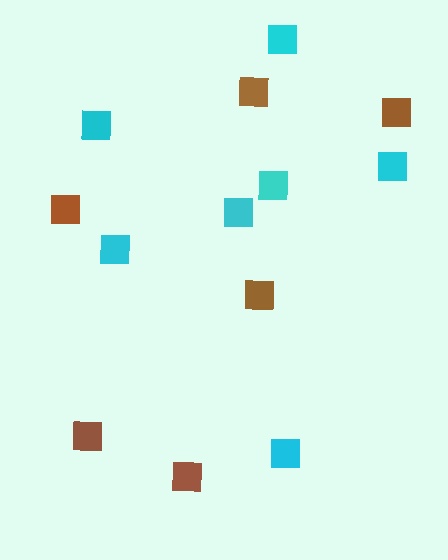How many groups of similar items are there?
There are 2 groups: one group of brown squares (6) and one group of cyan squares (7).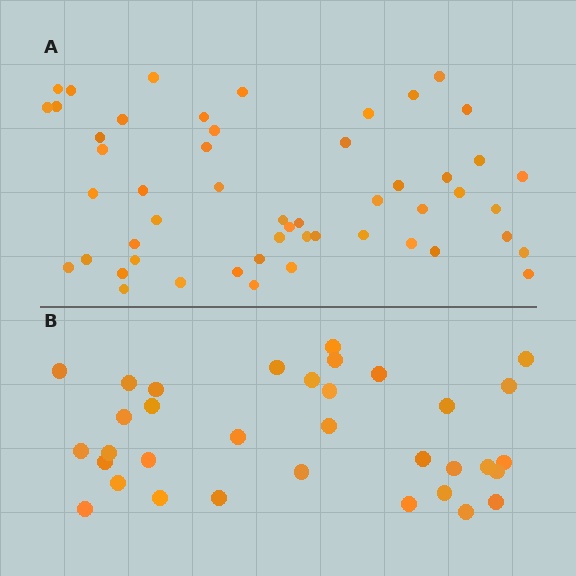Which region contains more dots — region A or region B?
Region A (the top region) has more dots.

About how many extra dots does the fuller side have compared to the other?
Region A has approximately 20 more dots than region B.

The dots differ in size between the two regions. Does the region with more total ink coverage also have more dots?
No. Region B has more total ink coverage because its dots are larger, but region A actually contains more individual dots. Total area can be misleading — the number of items is what matters here.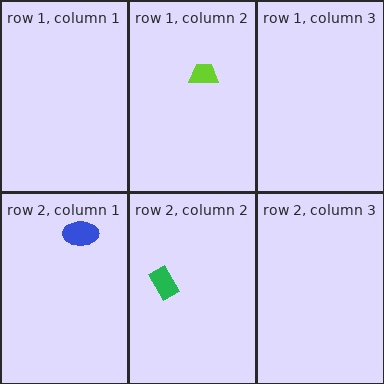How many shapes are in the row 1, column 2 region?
1.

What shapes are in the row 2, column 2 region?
The green rectangle.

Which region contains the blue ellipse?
The row 2, column 1 region.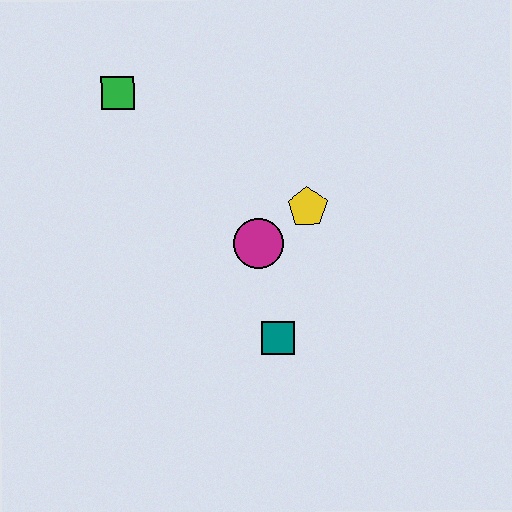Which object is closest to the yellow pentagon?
The magenta circle is closest to the yellow pentagon.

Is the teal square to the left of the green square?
No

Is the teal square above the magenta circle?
No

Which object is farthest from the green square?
The teal square is farthest from the green square.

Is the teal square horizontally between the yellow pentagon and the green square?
Yes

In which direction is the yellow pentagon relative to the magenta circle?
The yellow pentagon is to the right of the magenta circle.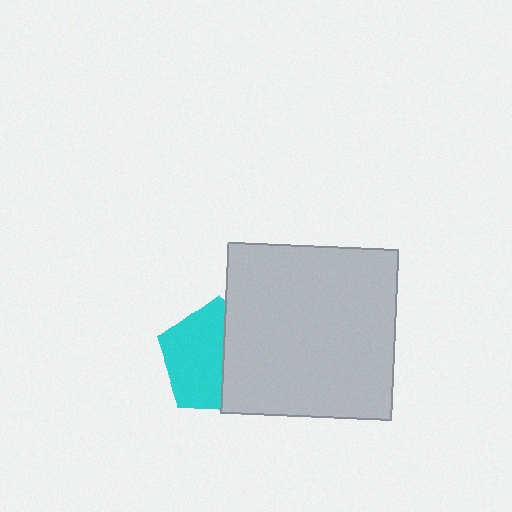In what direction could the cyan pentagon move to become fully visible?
The cyan pentagon could move left. That would shift it out from behind the light gray square entirely.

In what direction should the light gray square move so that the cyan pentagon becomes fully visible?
The light gray square should move right. That is the shortest direction to clear the overlap and leave the cyan pentagon fully visible.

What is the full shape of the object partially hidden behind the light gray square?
The partially hidden object is a cyan pentagon.